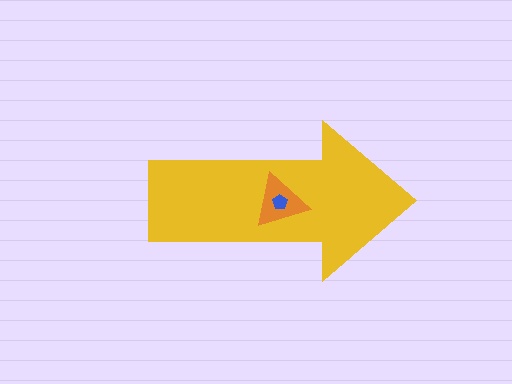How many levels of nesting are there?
3.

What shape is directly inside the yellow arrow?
The orange triangle.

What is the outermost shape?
The yellow arrow.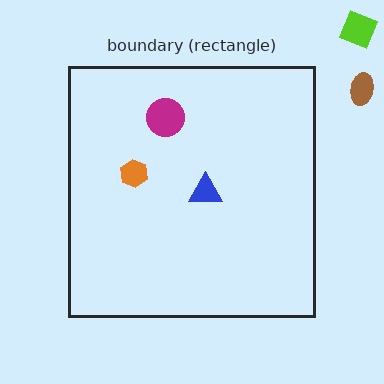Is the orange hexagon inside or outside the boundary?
Inside.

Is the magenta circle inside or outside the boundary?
Inside.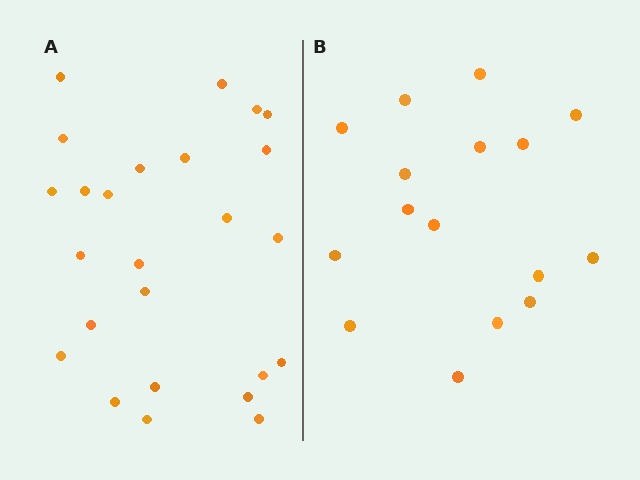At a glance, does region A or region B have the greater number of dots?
Region A (the left region) has more dots.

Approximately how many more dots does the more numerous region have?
Region A has roughly 8 or so more dots than region B.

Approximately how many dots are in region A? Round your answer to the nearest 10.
About 20 dots. (The exact count is 25, which rounds to 20.)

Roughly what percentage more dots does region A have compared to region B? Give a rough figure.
About 55% more.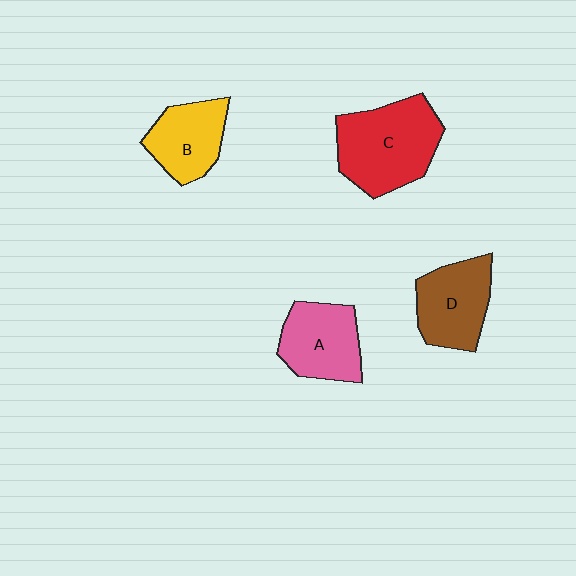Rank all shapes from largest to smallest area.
From largest to smallest: C (red), D (brown), A (pink), B (yellow).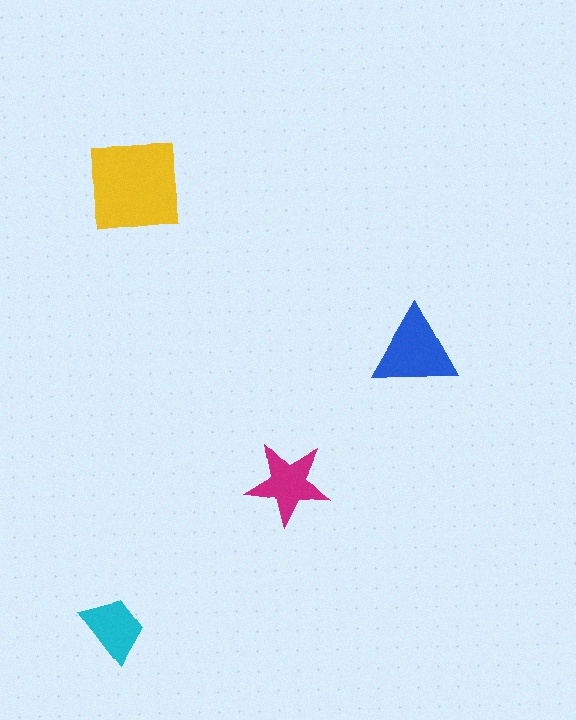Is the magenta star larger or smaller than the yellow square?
Smaller.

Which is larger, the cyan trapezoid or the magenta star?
The magenta star.